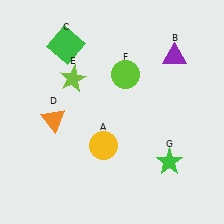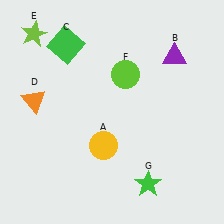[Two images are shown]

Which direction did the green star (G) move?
The green star (G) moved down.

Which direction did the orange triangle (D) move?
The orange triangle (D) moved left.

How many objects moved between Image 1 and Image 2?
3 objects moved between the two images.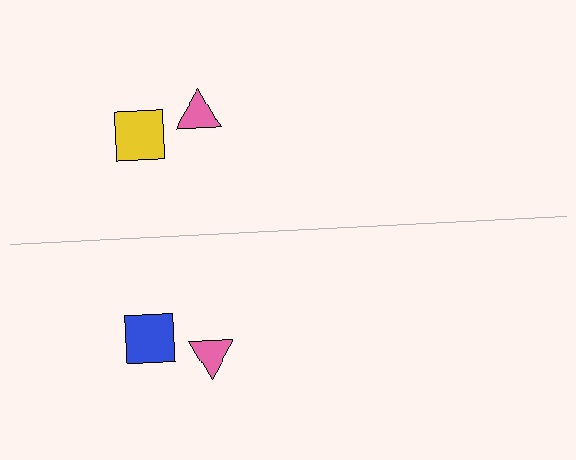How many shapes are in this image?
There are 4 shapes in this image.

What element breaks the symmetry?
The blue square on the bottom side breaks the symmetry — its mirror counterpart is yellow.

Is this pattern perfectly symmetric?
No, the pattern is not perfectly symmetric. The blue square on the bottom side breaks the symmetry — its mirror counterpart is yellow.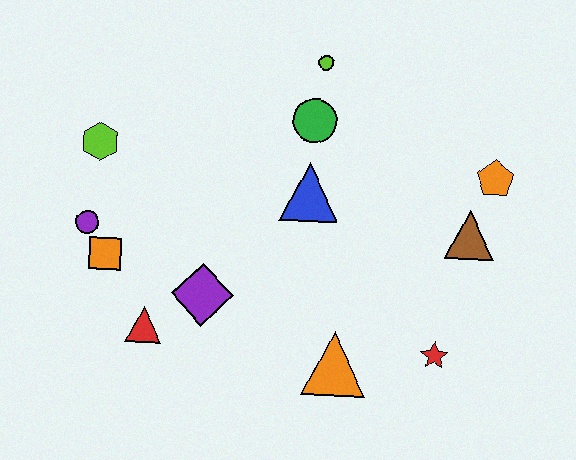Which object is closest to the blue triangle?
The green circle is closest to the blue triangle.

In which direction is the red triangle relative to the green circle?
The red triangle is below the green circle.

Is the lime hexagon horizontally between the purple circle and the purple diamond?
Yes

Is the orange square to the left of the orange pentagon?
Yes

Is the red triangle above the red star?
Yes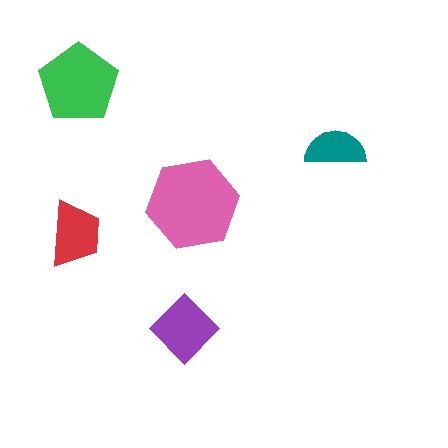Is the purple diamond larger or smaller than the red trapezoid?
Larger.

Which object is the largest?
The pink hexagon.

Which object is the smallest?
The teal semicircle.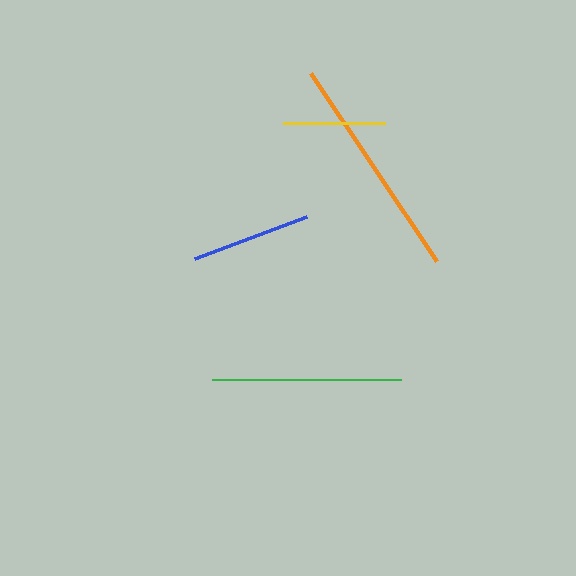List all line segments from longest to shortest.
From longest to shortest: orange, green, blue, yellow.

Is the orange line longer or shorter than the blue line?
The orange line is longer than the blue line.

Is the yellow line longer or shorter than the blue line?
The blue line is longer than the yellow line.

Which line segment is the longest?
The orange line is the longest at approximately 226 pixels.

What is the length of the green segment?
The green segment is approximately 188 pixels long.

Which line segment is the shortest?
The yellow line is the shortest at approximately 101 pixels.